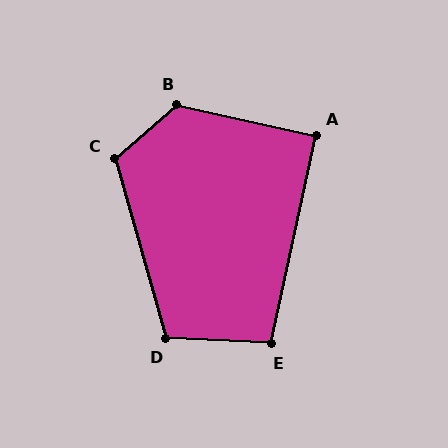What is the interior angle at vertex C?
Approximately 114 degrees (obtuse).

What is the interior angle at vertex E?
Approximately 100 degrees (obtuse).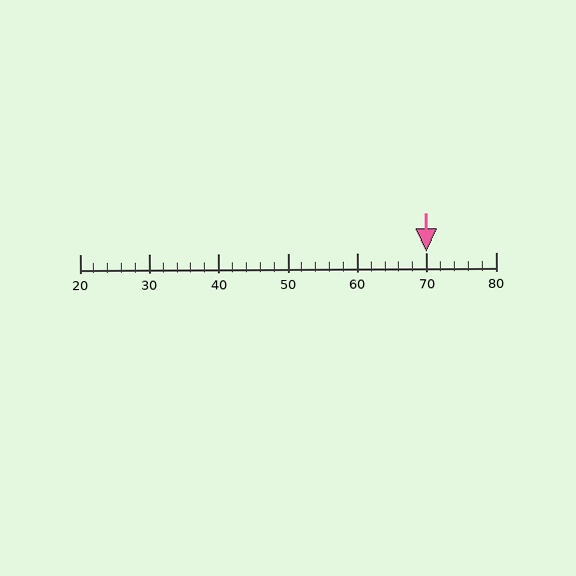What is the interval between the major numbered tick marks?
The major tick marks are spaced 10 units apart.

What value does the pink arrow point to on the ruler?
The pink arrow points to approximately 70.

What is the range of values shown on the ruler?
The ruler shows values from 20 to 80.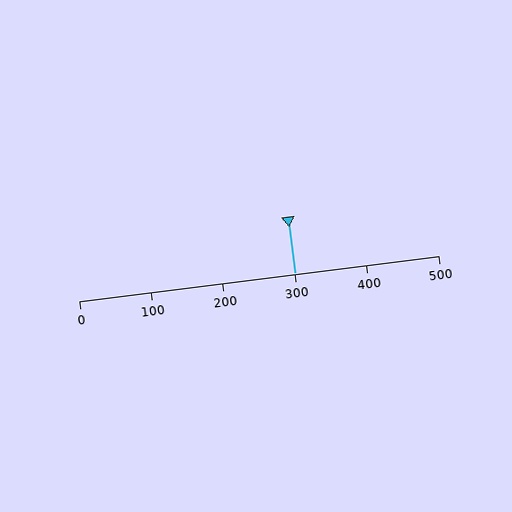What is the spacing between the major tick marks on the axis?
The major ticks are spaced 100 apart.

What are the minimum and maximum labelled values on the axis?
The axis runs from 0 to 500.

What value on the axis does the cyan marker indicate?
The marker indicates approximately 300.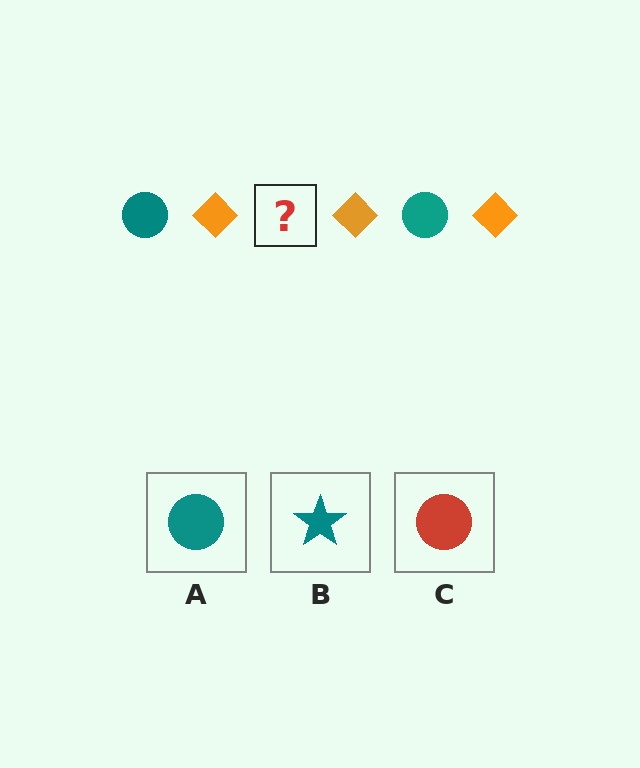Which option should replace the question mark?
Option A.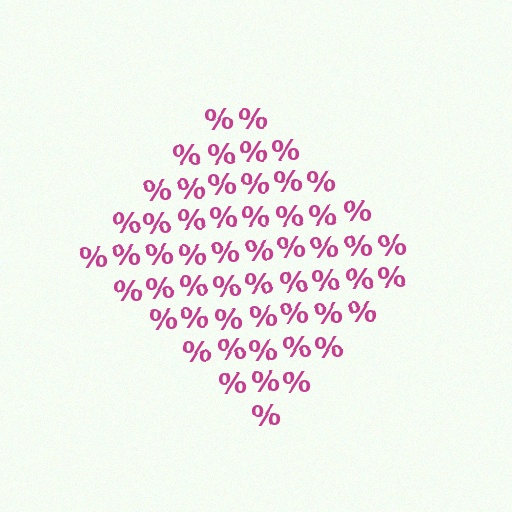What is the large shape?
The large shape is a diamond.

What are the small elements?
The small elements are percent signs.